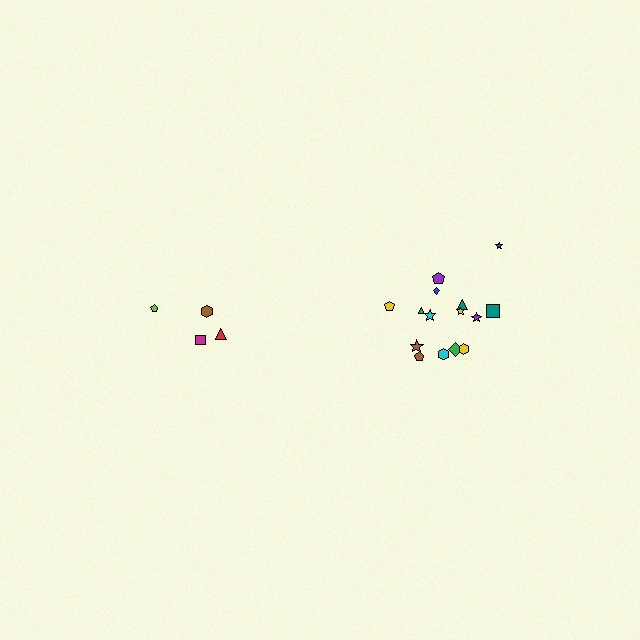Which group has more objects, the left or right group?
The right group.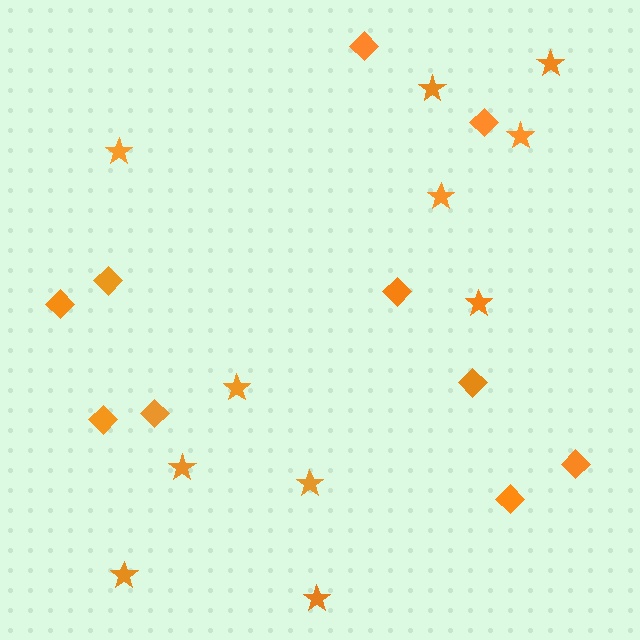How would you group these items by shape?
There are 2 groups: one group of diamonds (10) and one group of stars (11).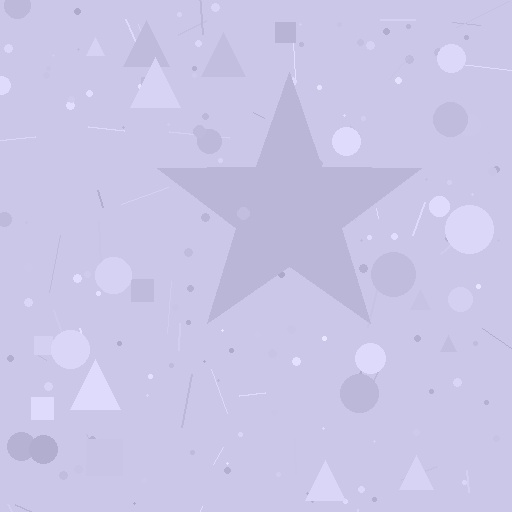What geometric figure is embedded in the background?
A star is embedded in the background.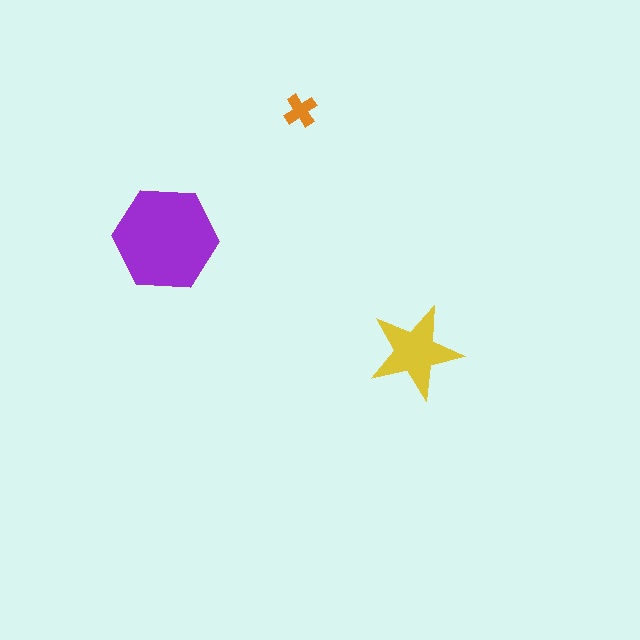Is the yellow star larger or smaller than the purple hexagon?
Smaller.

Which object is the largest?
The purple hexagon.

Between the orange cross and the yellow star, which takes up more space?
The yellow star.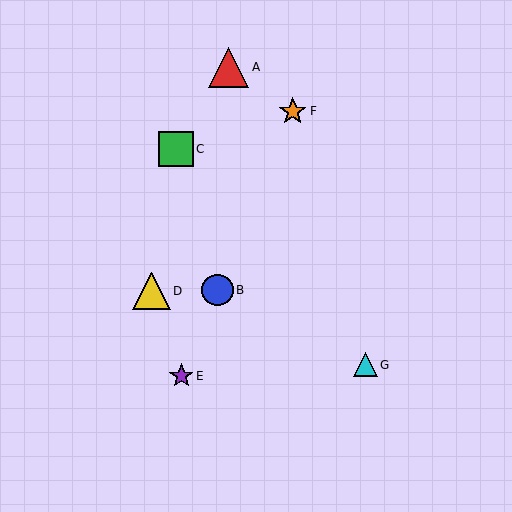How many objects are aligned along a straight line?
3 objects (B, E, F) are aligned along a straight line.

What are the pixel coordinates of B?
Object B is at (217, 290).